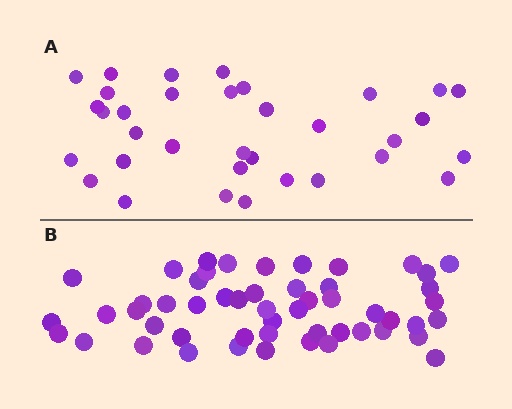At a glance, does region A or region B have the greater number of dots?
Region B (the bottom region) has more dots.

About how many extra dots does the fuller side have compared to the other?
Region B has approximately 20 more dots than region A.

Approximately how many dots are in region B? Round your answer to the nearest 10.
About 50 dots. (The exact count is 52, which rounds to 50.)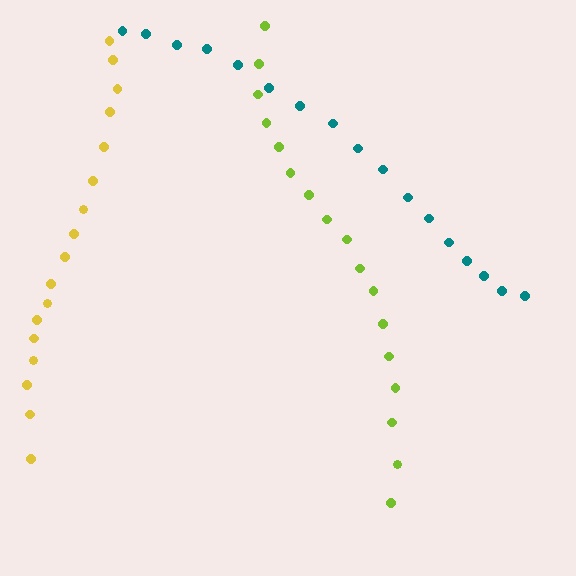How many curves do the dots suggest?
There are 3 distinct paths.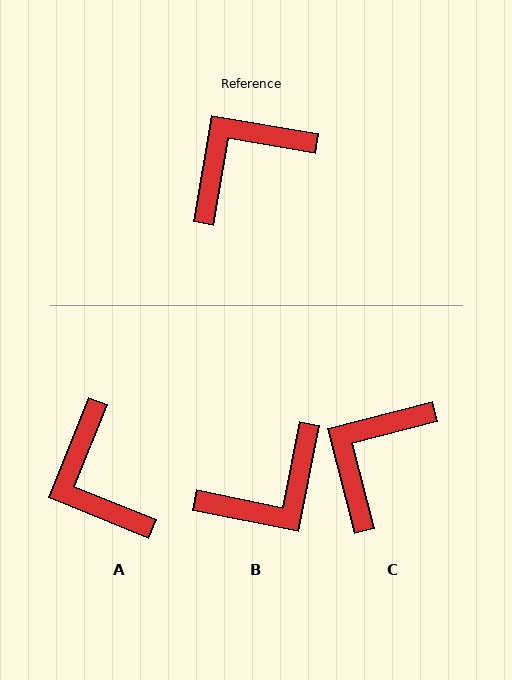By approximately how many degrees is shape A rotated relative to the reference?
Approximately 78 degrees counter-clockwise.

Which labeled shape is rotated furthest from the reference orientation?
B, about 178 degrees away.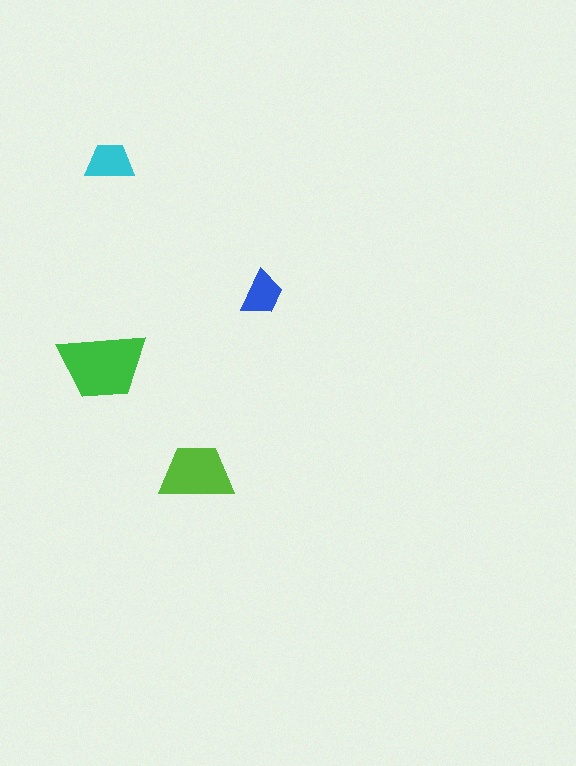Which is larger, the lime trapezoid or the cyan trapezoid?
The lime one.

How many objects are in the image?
There are 4 objects in the image.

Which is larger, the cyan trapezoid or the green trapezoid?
The green one.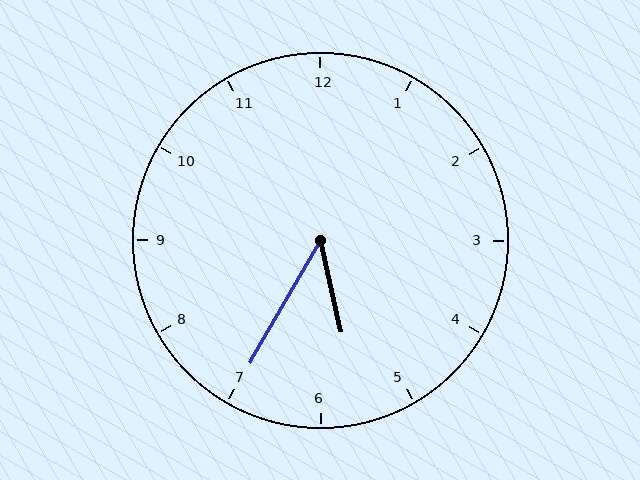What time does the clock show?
5:35.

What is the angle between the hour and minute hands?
Approximately 42 degrees.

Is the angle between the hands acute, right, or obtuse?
It is acute.